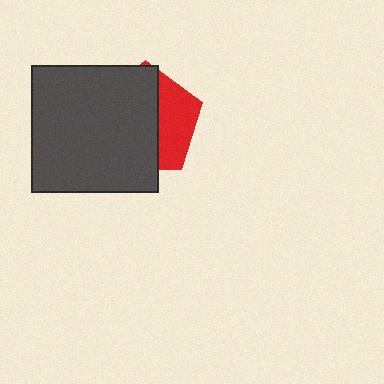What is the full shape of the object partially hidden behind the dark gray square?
The partially hidden object is a red pentagon.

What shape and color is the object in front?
The object in front is a dark gray square.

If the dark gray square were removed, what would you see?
You would see the complete red pentagon.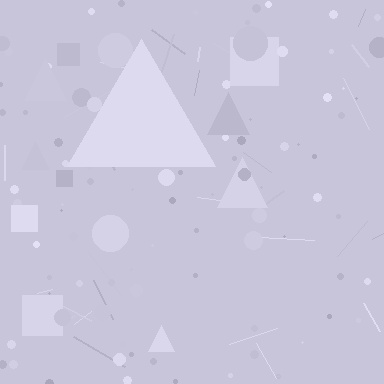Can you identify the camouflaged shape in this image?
The camouflaged shape is a triangle.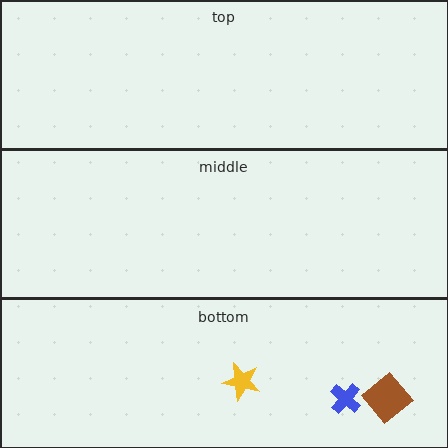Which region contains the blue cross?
The bottom region.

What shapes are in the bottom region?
The brown diamond, the blue cross, the yellow star.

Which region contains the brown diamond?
The bottom region.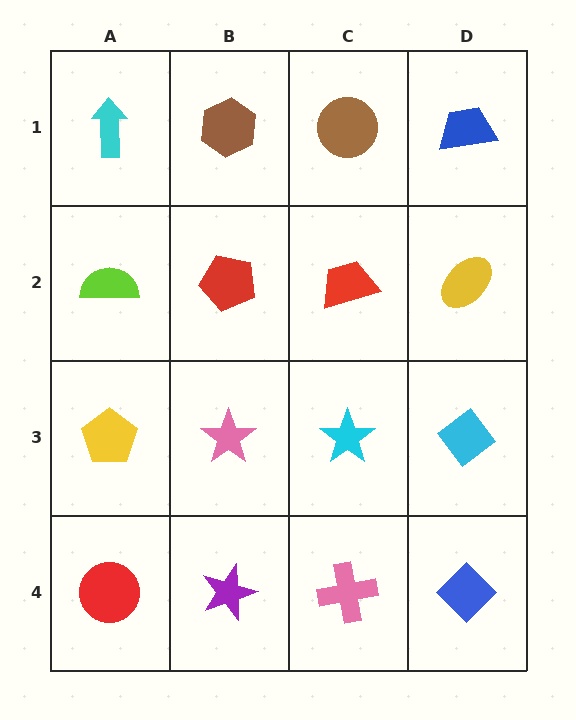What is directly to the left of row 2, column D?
A red trapezoid.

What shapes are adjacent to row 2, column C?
A brown circle (row 1, column C), a cyan star (row 3, column C), a red pentagon (row 2, column B), a yellow ellipse (row 2, column D).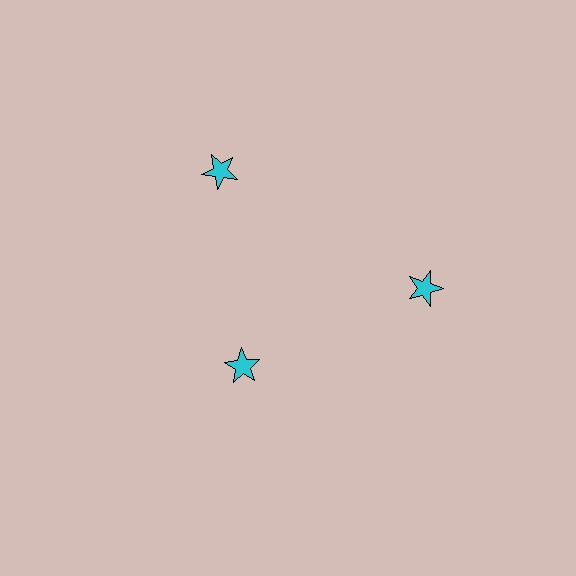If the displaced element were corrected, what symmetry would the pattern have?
It would have 3-fold rotational symmetry — the pattern would map onto itself every 120 degrees.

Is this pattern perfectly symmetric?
No. The 3 cyan stars are arranged in a ring, but one element near the 7 o'clock position is pulled inward toward the center, breaking the 3-fold rotational symmetry.